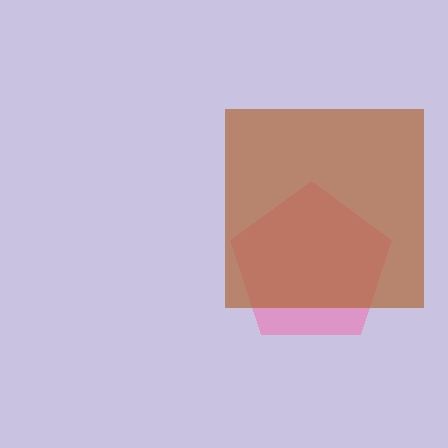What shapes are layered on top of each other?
The layered shapes are: a pink pentagon, a brown square.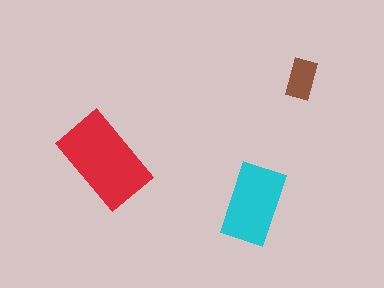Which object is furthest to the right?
The brown rectangle is rightmost.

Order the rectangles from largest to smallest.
the red one, the cyan one, the brown one.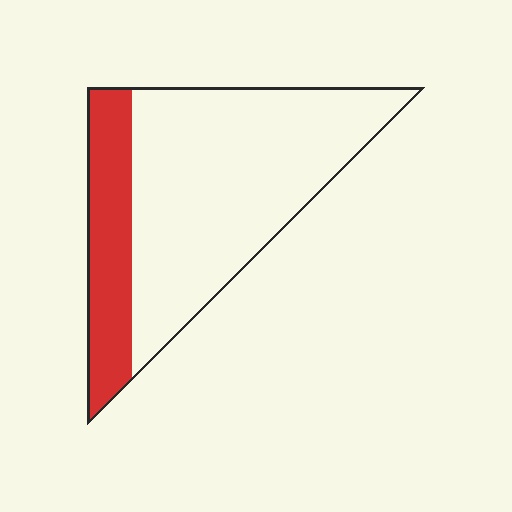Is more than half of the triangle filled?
No.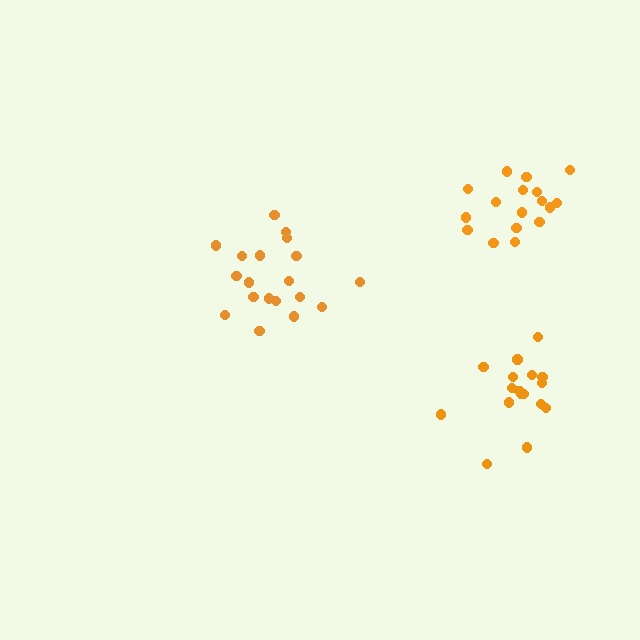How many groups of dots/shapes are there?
There are 3 groups.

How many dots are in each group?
Group 1: 19 dots, Group 2: 17 dots, Group 3: 17 dots (53 total).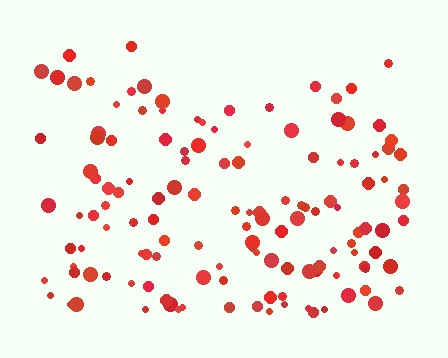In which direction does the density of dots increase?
From top to bottom, with the bottom side densest.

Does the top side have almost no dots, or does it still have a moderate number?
Still a moderate number, just noticeably fewer than the bottom.